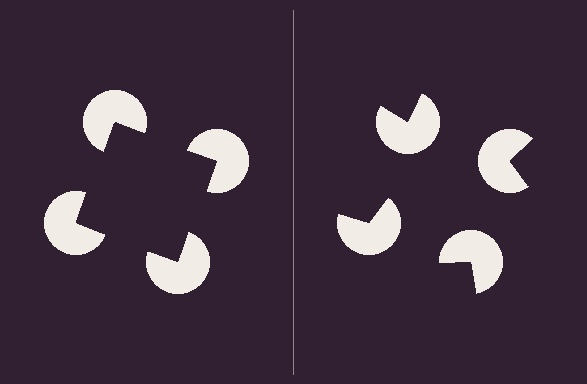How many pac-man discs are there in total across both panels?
8 — 4 on each side.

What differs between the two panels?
The pac-man discs are positioned identically on both sides; only the wedge orientations differ. On the left they align to a square; on the right they are misaligned.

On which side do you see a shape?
An illusory square appears on the left side. On the right side the wedge cuts are rotated, so no coherent shape forms.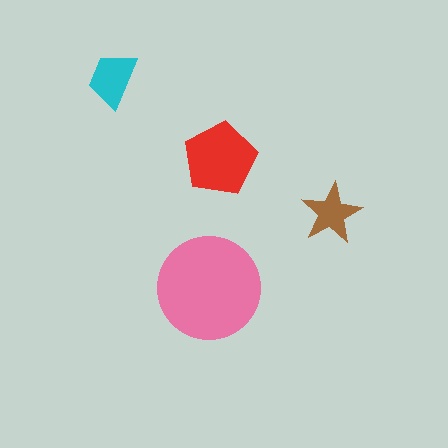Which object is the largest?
The pink circle.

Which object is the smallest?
The brown star.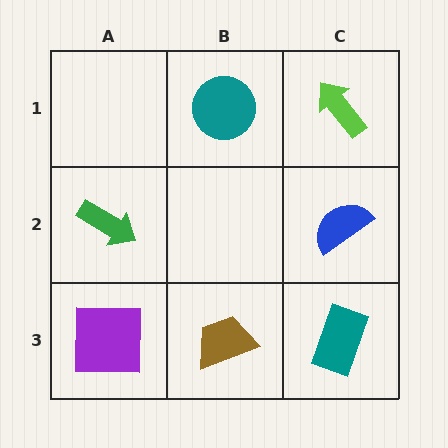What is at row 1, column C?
A lime arrow.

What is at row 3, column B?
A brown trapezoid.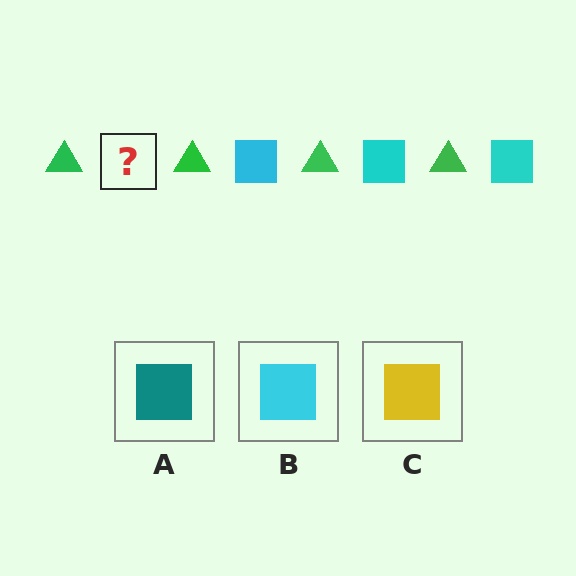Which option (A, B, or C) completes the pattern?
B.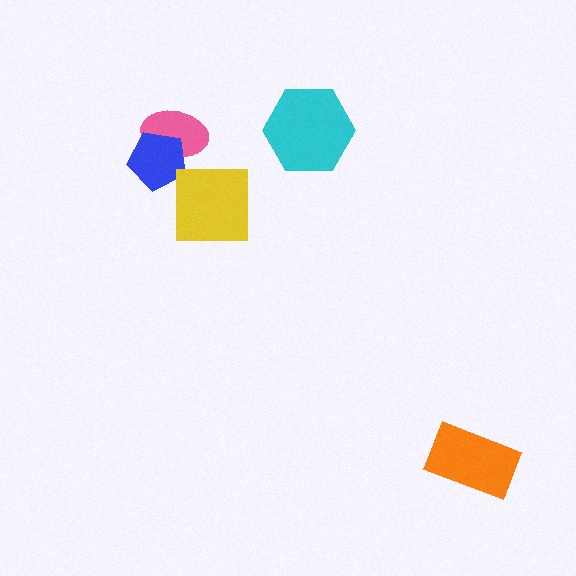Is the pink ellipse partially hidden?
Yes, it is partially covered by another shape.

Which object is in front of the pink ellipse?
The blue pentagon is in front of the pink ellipse.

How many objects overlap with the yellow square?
0 objects overlap with the yellow square.